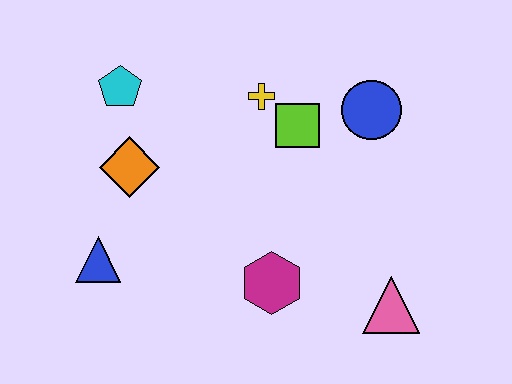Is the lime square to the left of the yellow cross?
No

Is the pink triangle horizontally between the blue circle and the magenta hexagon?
No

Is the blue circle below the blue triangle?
No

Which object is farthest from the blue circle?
The blue triangle is farthest from the blue circle.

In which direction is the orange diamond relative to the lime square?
The orange diamond is to the left of the lime square.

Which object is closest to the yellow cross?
The lime square is closest to the yellow cross.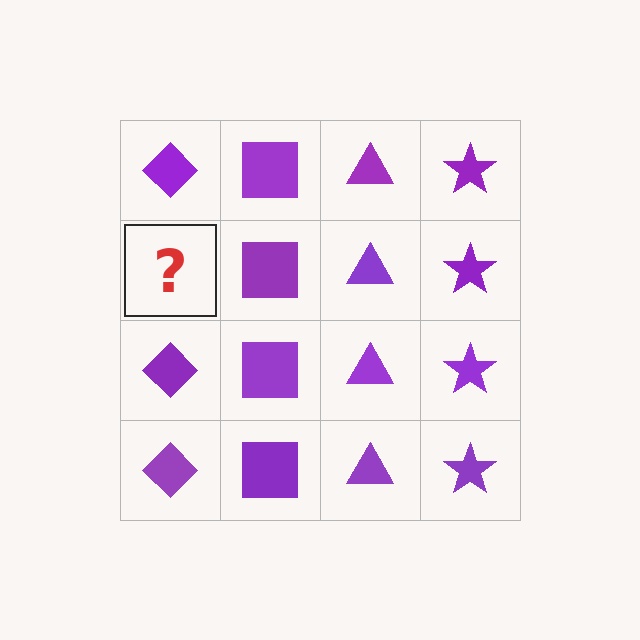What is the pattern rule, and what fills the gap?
The rule is that each column has a consistent shape. The gap should be filled with a purple diamond.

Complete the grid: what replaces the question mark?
The question mark should be replaced with a purple diamond.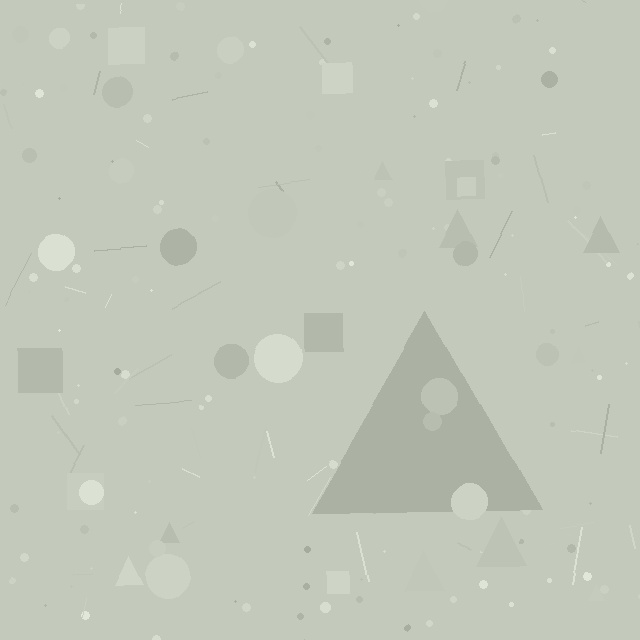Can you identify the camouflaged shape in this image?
The camouflaged shape is a triangle.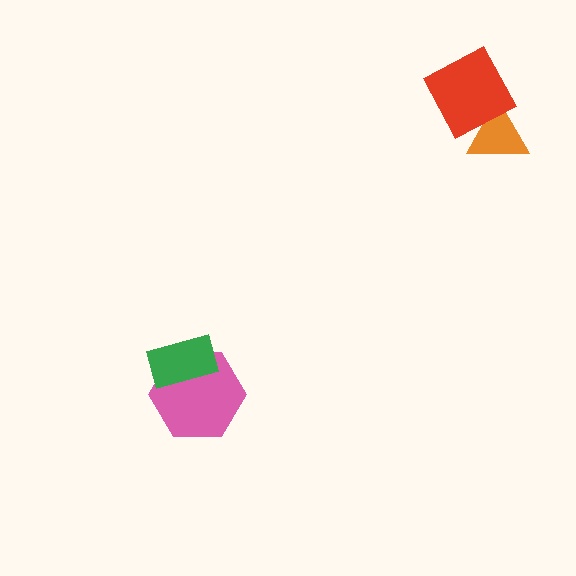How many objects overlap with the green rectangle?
1 object overlaps with the green rectangle.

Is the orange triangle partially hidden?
Yes, it is partially covered by another shape.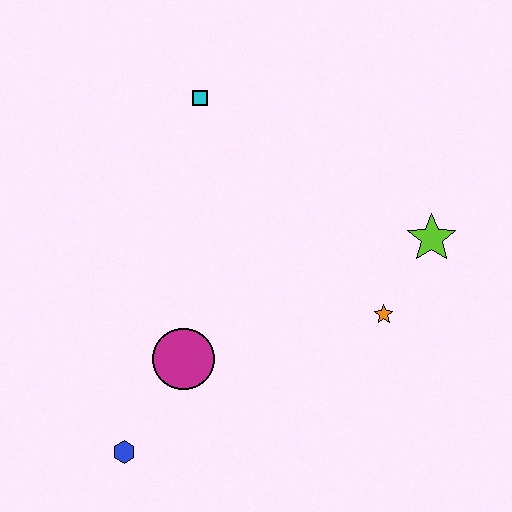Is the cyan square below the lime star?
No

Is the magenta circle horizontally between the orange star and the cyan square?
No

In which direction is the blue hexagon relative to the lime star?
The blue hexagon is to the left of the lime star.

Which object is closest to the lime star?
The orange star is closest to the lime star.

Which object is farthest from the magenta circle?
The lime star is farthest from the magenta circle.